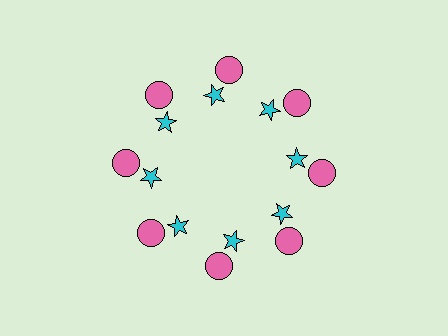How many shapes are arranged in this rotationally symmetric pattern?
There are 16 shapes, arranged in 8 groups of 2.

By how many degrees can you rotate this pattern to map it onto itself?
The pattern maps onto itself every 45 degrees of rotation.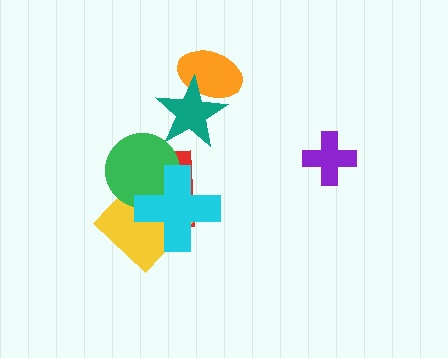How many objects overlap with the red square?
3 objects overlap with the red square.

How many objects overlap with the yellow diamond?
3 objects overlap with the yellow diamond.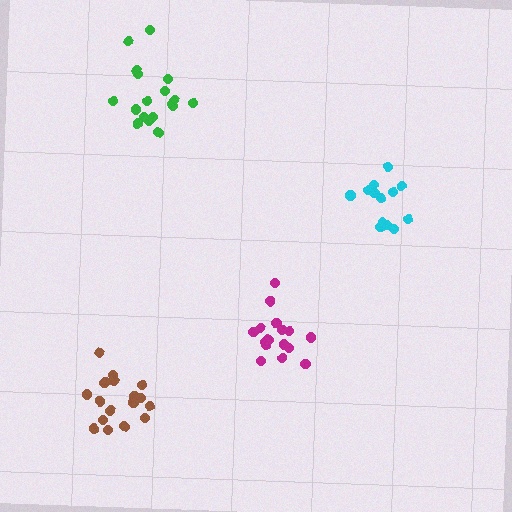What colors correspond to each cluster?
The clusters are colored: magenta, cyan, green, brown.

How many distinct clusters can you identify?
There are 4 distinct clusters.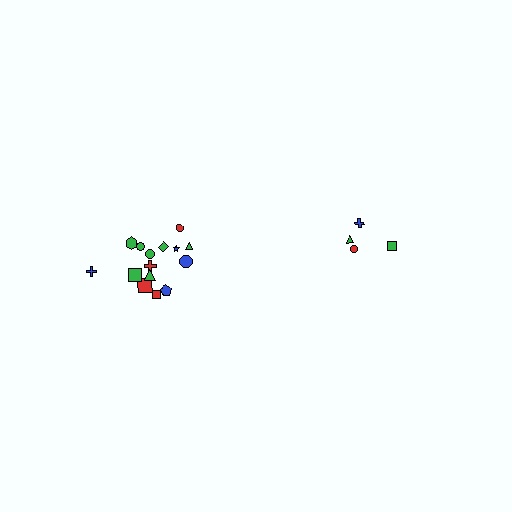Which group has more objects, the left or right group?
The left group.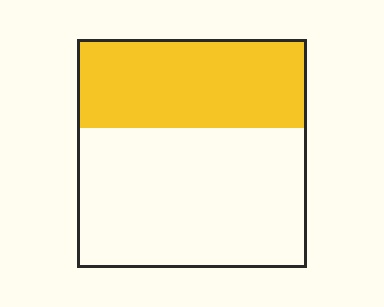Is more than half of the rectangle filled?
No.